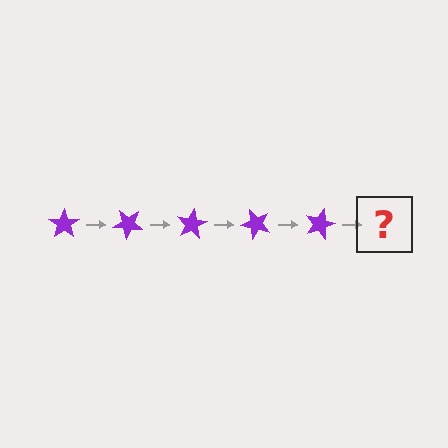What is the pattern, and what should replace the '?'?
The pattern is that the star rotates 40 degrees each step. The '?' should be a purple star rotated 200 degrees.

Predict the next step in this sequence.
The next step is a purple star rotated 200 degrees.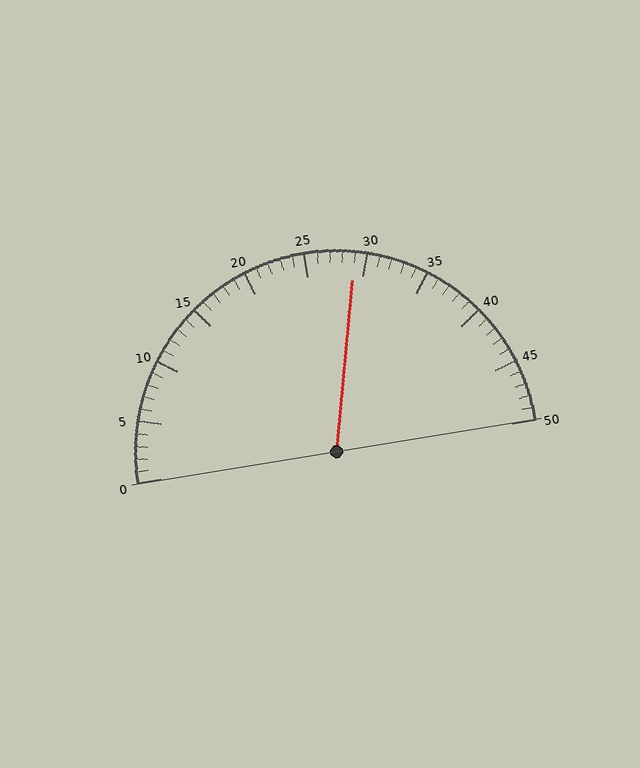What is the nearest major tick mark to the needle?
The nearest major tick mark is 30.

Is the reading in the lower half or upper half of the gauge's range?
The reading is in the upper half of the range (0 to 50).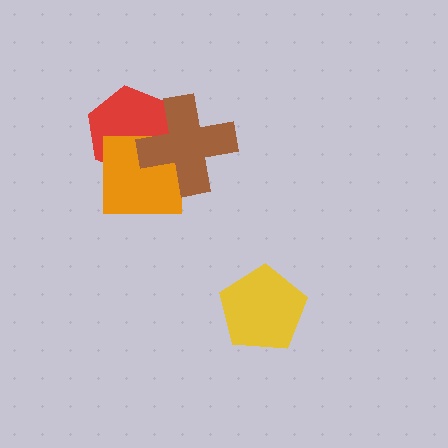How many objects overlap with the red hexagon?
2 objects overlap with the red hexagon.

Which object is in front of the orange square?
The brown cross is in front of the orange square.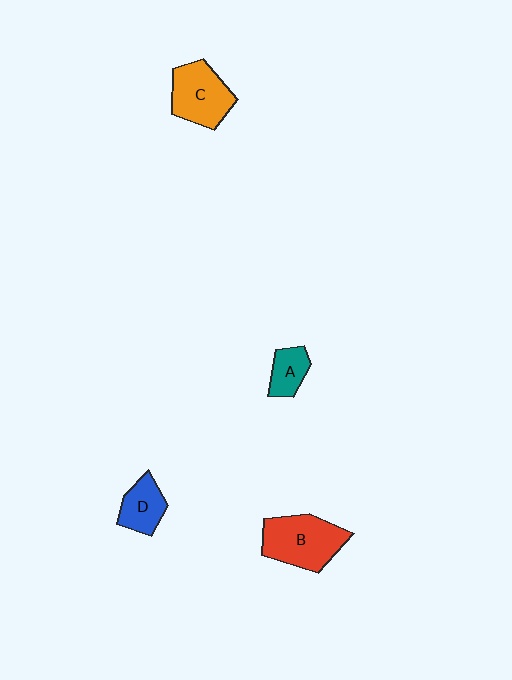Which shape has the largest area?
Shape B (red).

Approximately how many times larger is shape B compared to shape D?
Approximately 1.8 times.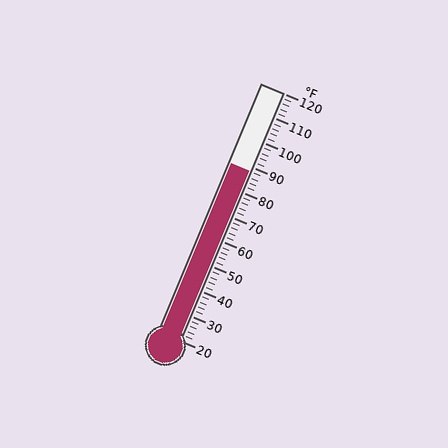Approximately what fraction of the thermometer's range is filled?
The thermometer is filled to approximately 70% of its range.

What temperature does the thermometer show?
The thermometer shows approximately 88°F.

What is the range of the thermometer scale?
The thermometer scale ranges from 20°F to 120°F.